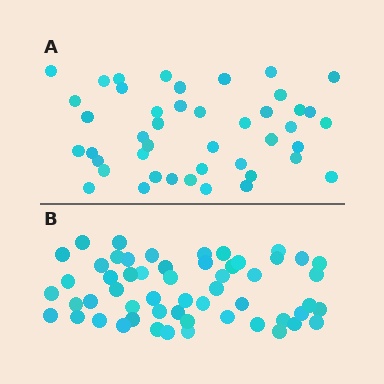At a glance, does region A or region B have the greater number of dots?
Region B (the bottom region) has more dots.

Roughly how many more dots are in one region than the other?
Region B has roughly 12 or so more dots than region A.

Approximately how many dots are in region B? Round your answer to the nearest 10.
About 60 dots. (The exact count is 55, which rounds to 60.)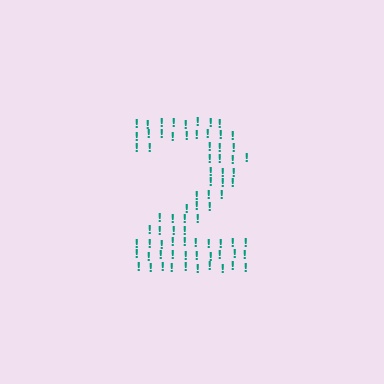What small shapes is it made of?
It is made of small exclamation marks.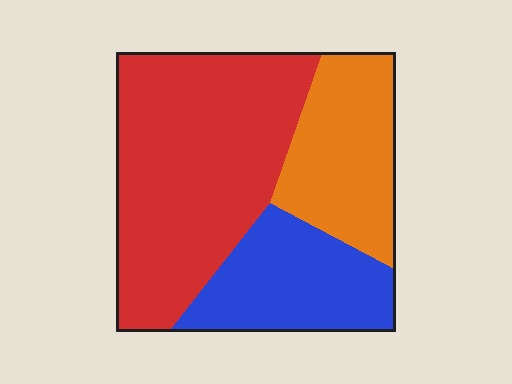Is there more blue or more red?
Red.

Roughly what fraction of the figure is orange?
Orange takes up about one quarter (1/4) of the figure.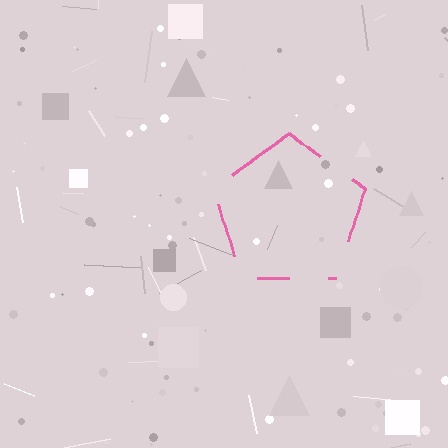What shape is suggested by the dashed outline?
The dashed outline suggests a pentagon.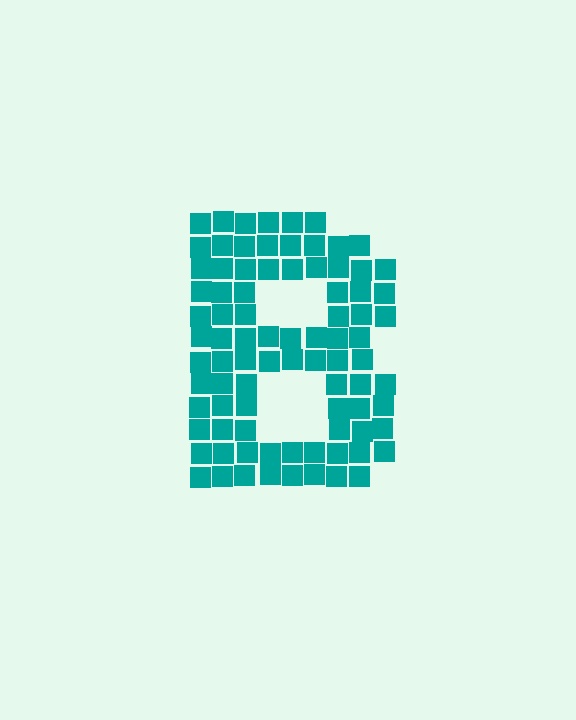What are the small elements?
The small elements are squares.